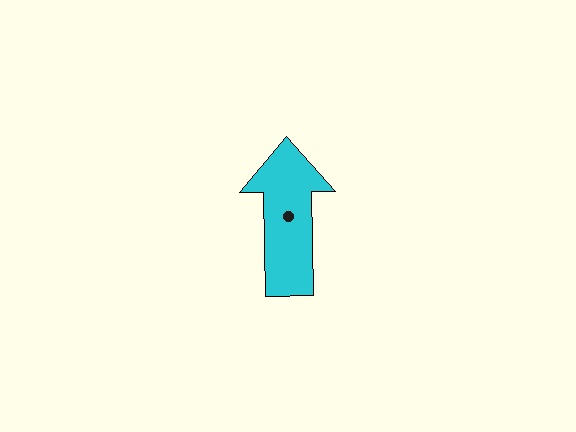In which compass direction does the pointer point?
North.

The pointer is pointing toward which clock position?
Roughly 12 o'clock.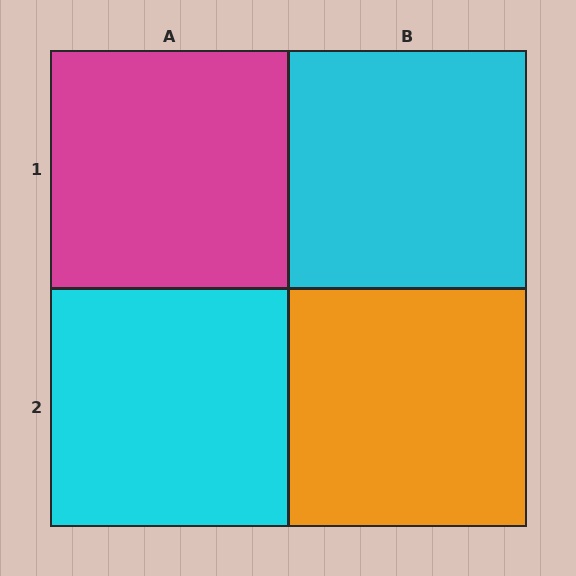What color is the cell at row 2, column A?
Cyan.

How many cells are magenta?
1 cell is magenta.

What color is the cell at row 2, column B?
Orange.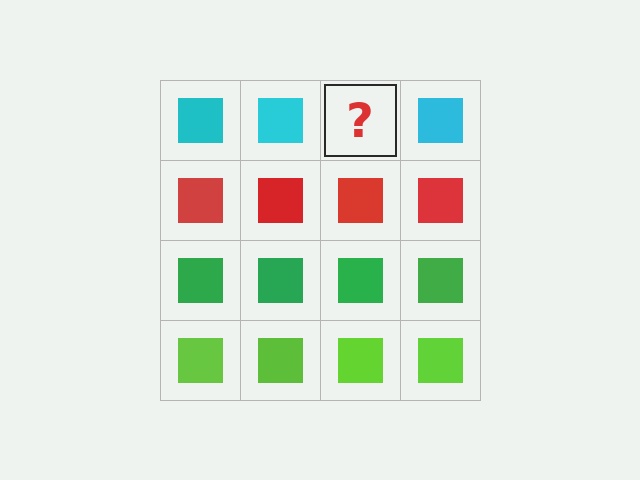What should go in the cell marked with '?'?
The missing cell should contain a cyan square.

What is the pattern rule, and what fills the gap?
The rule is that each row has a consistent color. The gap should be filled with a cyan square.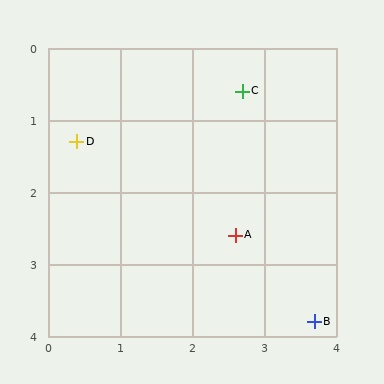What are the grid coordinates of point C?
Point C is at approximately (2.7, 0.6).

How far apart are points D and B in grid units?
Points D and B are about 4.1 grid units apart.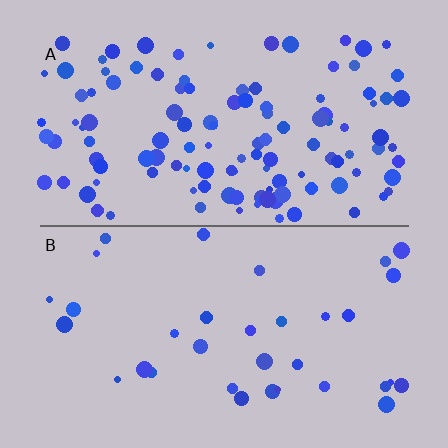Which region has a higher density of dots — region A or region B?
A (the top).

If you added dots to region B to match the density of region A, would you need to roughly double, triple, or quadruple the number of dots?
Approximately triple.